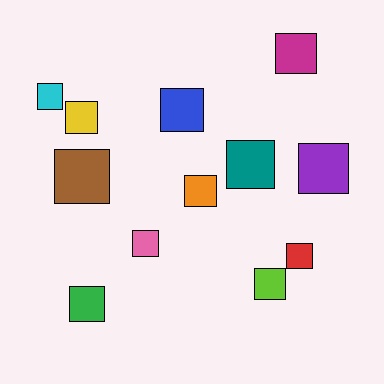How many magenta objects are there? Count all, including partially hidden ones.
There is 1 magenta object.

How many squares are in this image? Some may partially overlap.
There are 12 squares.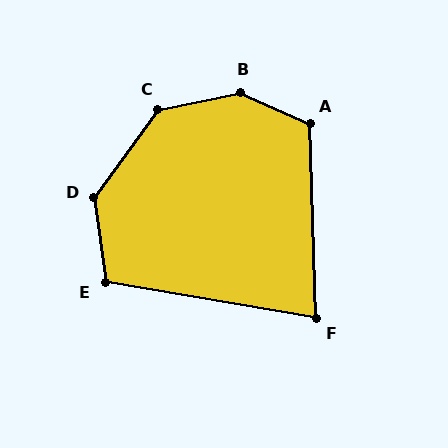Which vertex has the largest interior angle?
B, at approximately 145 degrees.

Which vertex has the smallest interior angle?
F, at approximately 79 degrees.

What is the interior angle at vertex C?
Approximately 137 degrees (obtuse).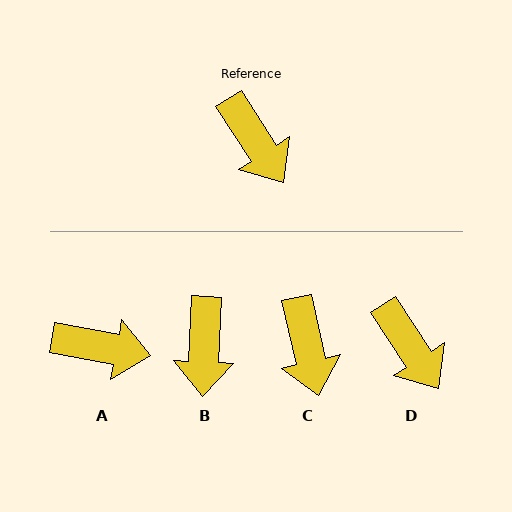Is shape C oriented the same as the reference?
No, it is off by about 20 degrees.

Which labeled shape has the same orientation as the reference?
D.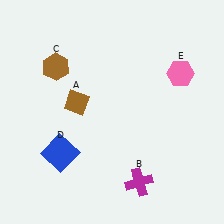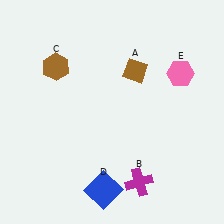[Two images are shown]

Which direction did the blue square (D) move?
The blue square (D) moved right.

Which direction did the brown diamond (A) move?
The brown diamond (A) moved right.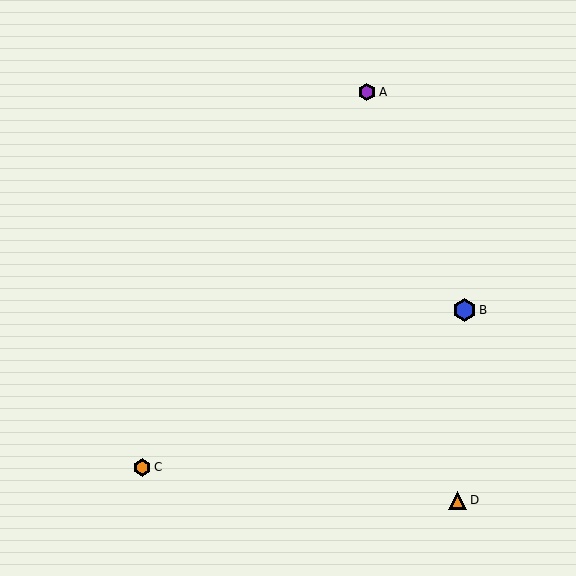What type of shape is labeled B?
Shape B is a blue hexagon.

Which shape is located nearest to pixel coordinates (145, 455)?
The orange hexagon (labeled C) at (142, 467) is nearest to that location.